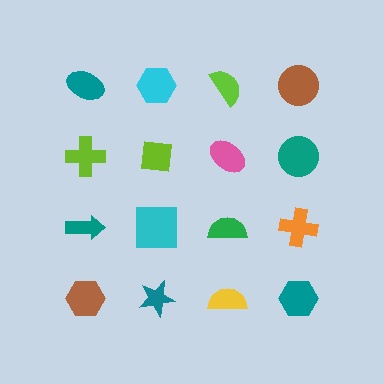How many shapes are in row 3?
4 shapes.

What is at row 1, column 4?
A brown circle.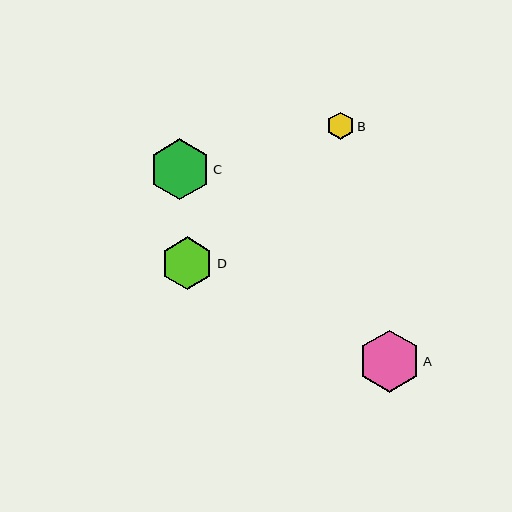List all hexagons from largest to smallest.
From largest to smallest: A, C, D, B.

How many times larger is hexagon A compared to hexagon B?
Hexagon A is approximately 2.3 times the size of hexagon B.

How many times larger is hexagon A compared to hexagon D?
Hexagon A is approximately 1.2 times the size of hexagon D.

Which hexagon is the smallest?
Hexagon B is the smallest with a size of approximately 27 pixels.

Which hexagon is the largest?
Hexagon A is the largest with a size of approximately 62 pixels.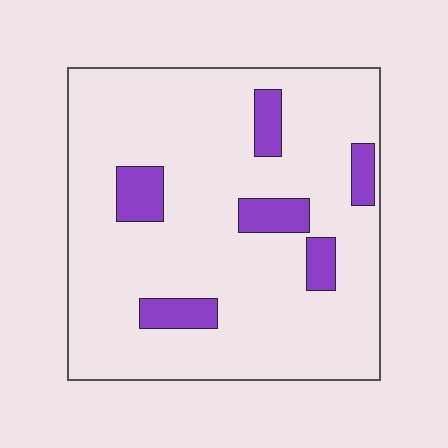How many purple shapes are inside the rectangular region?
6.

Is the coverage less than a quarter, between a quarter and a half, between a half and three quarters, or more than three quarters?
Less than a quarter.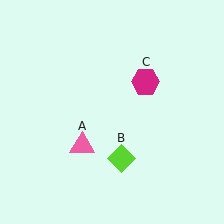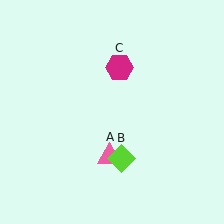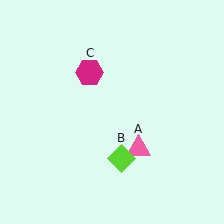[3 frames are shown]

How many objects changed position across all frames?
2 objects changed position: pink triangle (object A), magenta hexagon (object C).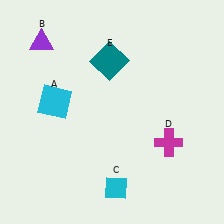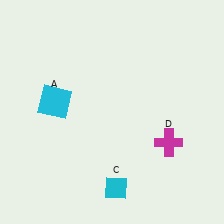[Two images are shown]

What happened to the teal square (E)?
The teal square (E) was removed in Image 2. It was in the top-left area of Image 1.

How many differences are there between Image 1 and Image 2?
There are 2 differences between the two images.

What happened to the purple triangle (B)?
The purple triangle (B) was removed in Image 2. It was in the top-left area of Image 1.